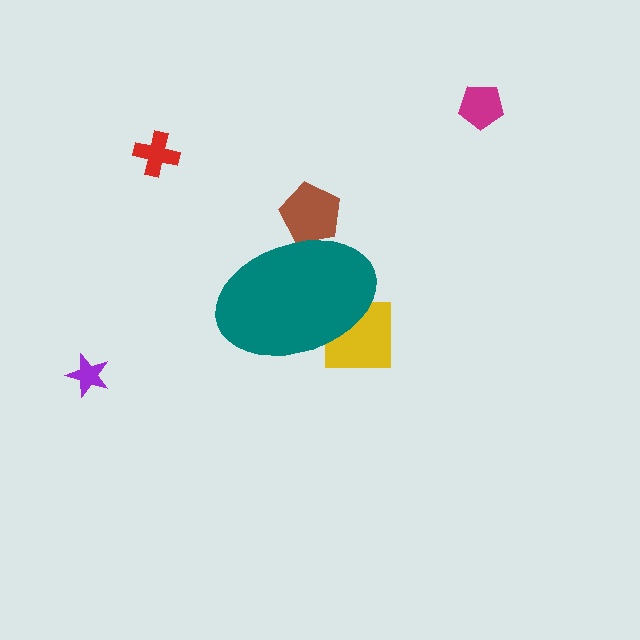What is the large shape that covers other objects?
A teal ellipse.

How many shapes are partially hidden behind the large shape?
2 shapes are partially hidden.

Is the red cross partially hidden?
No, the red cross is fully visible.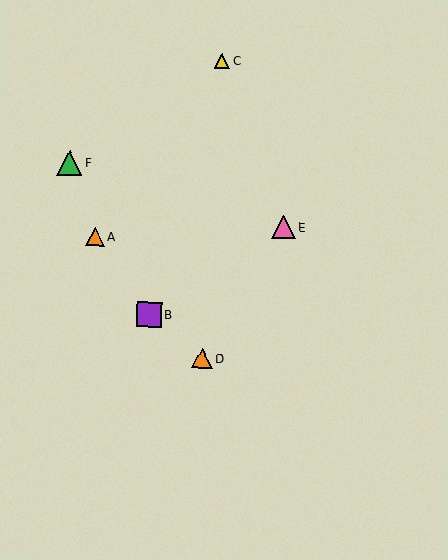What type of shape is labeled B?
Shape B is a purple square.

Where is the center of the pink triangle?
The center of the pink triangle is at (283, 227).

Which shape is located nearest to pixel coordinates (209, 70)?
The yellow triangle (labeled C) at (222, 61) is nearest to that location.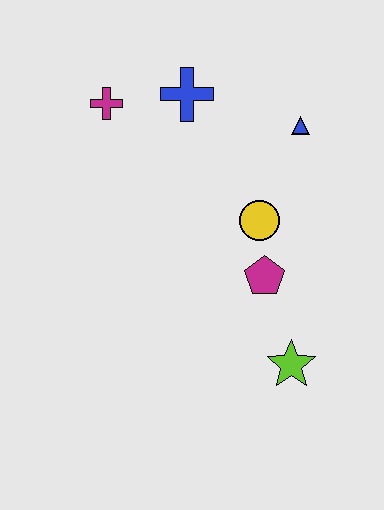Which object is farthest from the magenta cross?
The lime star is farthest from the magenta cross.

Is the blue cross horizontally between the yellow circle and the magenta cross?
Yes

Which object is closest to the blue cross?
The magenta cross is closest to the blue cross.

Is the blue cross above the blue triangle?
Yes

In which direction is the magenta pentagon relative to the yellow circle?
The magenta pentagon is below the yellow circle.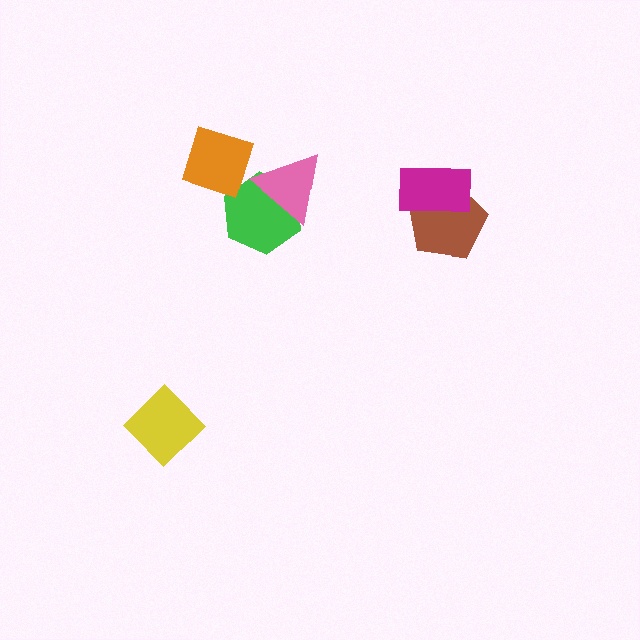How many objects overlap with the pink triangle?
1 object overlaps with the pink triangle.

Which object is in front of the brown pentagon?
The magenta rectangle is in front of the brown pentagon.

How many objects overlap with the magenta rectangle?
1 object overlaps with the magenta rectangle.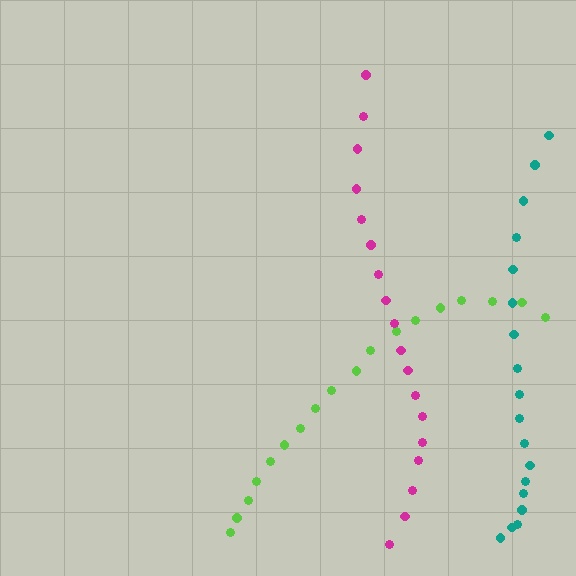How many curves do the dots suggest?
There are 3 distinct paths.